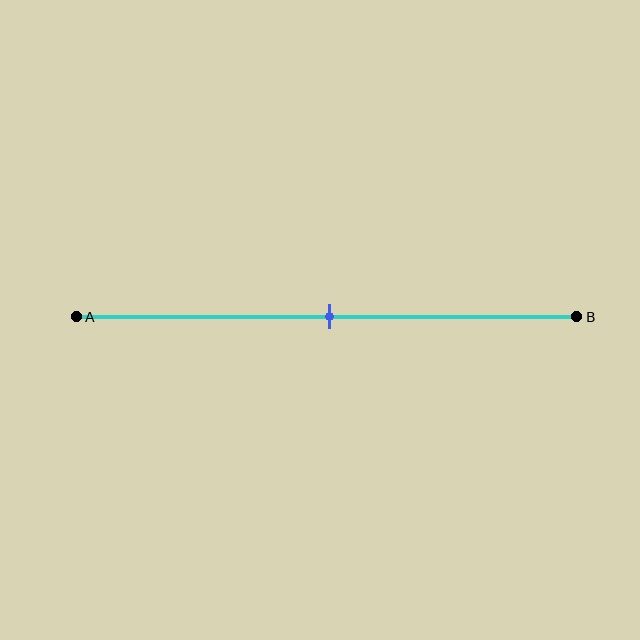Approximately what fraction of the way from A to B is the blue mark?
The blue mark is approximately 50% of the way from A to B.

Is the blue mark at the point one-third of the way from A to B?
No, the mark is at about 50% from A, not at the 33% one-third point.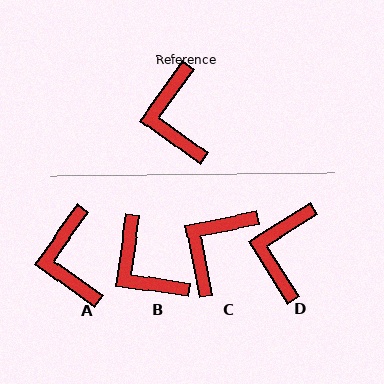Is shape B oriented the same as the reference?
No, it is off by about 26 degrees.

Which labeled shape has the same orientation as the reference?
A.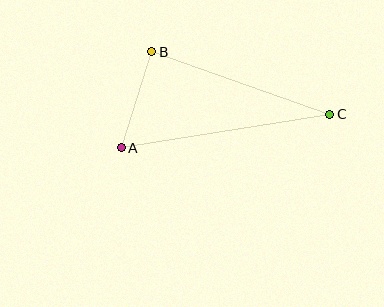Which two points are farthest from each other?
Points A and C are farthest from each other.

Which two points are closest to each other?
Points A and B are closest to each other.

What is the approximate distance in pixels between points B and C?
The distance between B and C is approximately 188 pixels.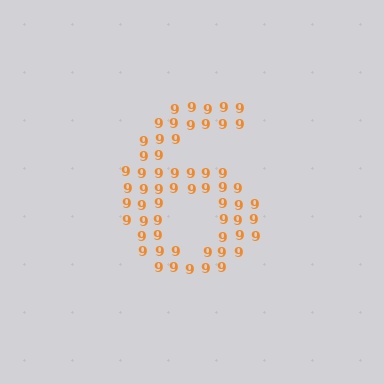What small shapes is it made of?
It is made of small digit 9's.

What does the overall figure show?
The overall figure shows the digit 6.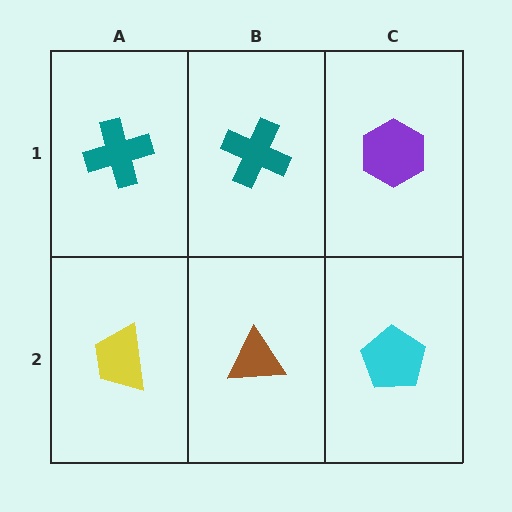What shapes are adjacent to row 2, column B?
A teal cross (row 1, column B), a yellow trapezoid (row 2, column A), a cyan pentagon (row 2, column C).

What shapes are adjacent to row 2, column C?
A purple hexagon (row 1, column C), a brown triangle (row 2, column B).